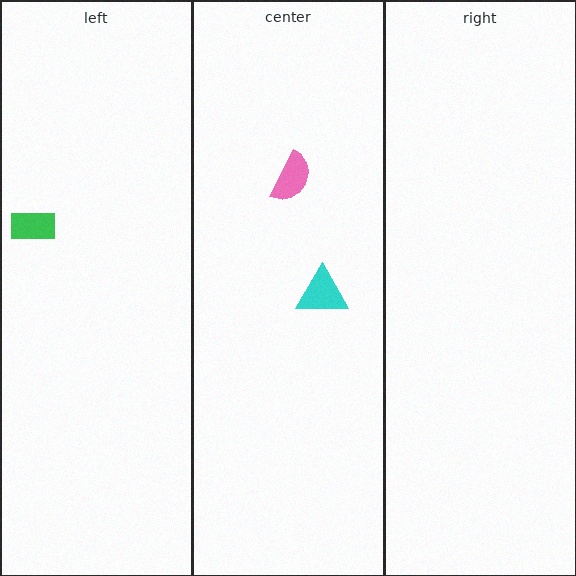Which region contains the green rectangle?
The left region.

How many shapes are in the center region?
2.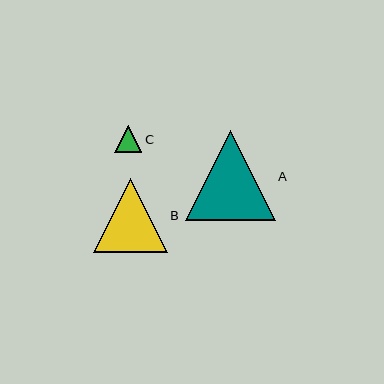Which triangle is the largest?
Triangle A is the largest with a size of approximately 90 pixels.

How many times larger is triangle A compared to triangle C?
Triangle A is approximately 3.3 times the size of triangle C.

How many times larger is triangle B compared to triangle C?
Triangle B is approximately 2.7 times the size of triangle C.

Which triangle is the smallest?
Triangle C is the smallest with a size of approximately 27 pixels.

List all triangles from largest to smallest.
From largest to smallest: A, B, C.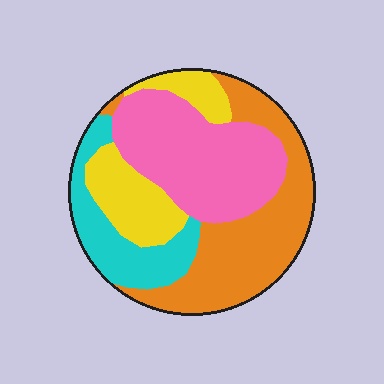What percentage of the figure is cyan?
Cyan takes up about one sixth (1/6) of the figure.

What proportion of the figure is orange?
Orange covers 33% of the figure.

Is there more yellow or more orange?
Orange.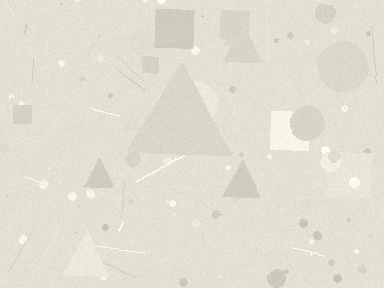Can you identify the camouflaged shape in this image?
The camouflaged shape is a triangle.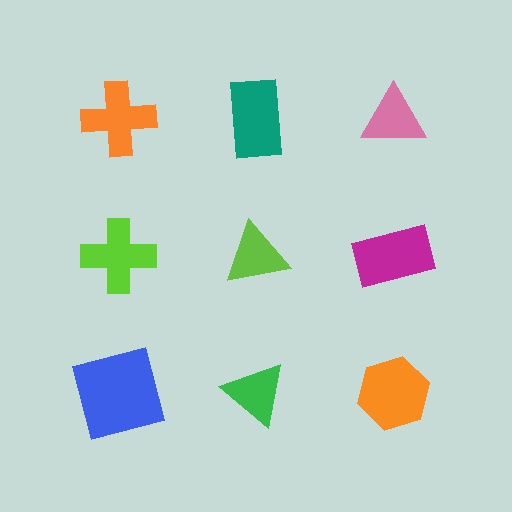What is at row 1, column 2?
A teal rectangle.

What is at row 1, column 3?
A pink triangle.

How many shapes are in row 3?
3 shapes.